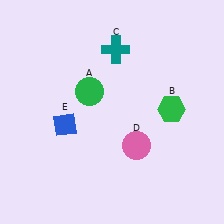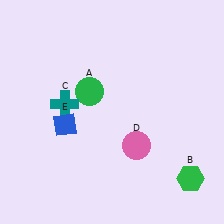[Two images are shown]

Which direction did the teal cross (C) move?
The teal cross (C) moved down.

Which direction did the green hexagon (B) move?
The green hexagon (B) moved down.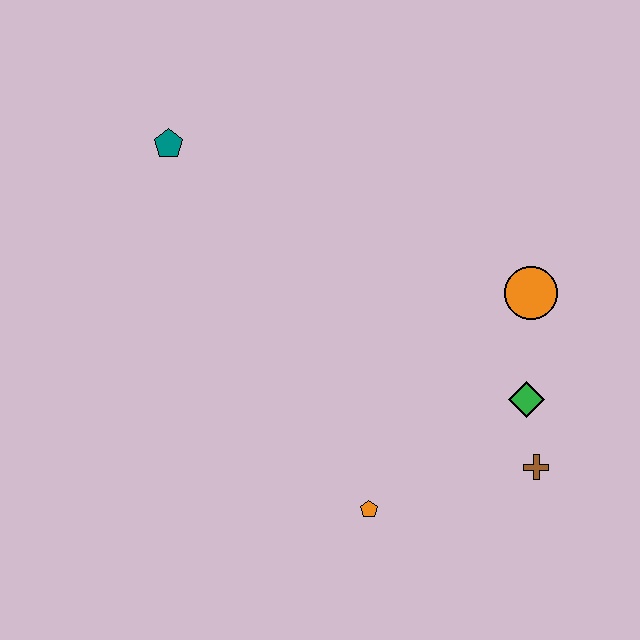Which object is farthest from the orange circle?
The teal pentagon is farthest from the orange circle.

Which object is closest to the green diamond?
The brown cross is closest to the green diamond.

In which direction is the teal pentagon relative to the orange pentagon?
The teal pentagon is above the orange pentagon.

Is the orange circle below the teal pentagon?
Yes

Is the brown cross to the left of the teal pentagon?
No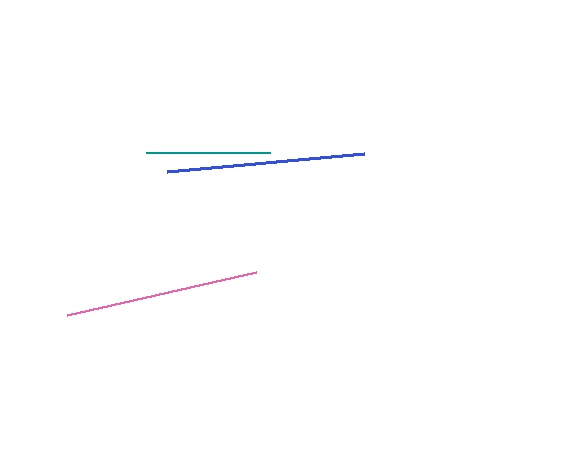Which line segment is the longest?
The blue line is the longest at approximately 198 pixels.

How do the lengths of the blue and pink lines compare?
The blue and pink lines are approximately the same length.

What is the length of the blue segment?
The blue segment is approximately 198 pixels long.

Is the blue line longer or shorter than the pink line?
The blue line is longer than the pink line.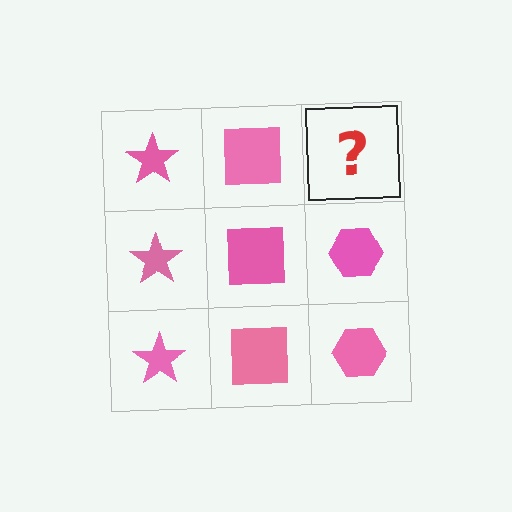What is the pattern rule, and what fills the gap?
The rule is that each column has a consistent shape. The gap should be filled with a pink hexagon.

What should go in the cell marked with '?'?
The missing cell should contain a pink hexagon.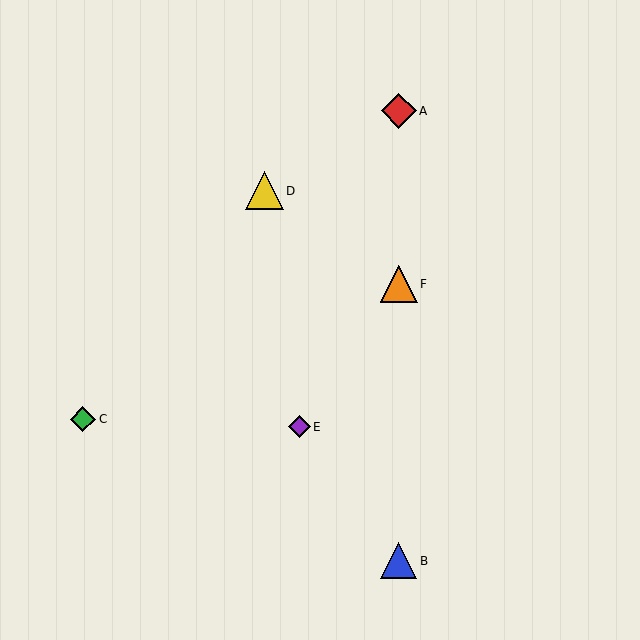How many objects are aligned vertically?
3 objects (A, B, F) are aligned vertically.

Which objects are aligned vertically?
Objects A, B, F are aligned vertically.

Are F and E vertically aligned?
No, F is at x≈399 and E is at x≈300.